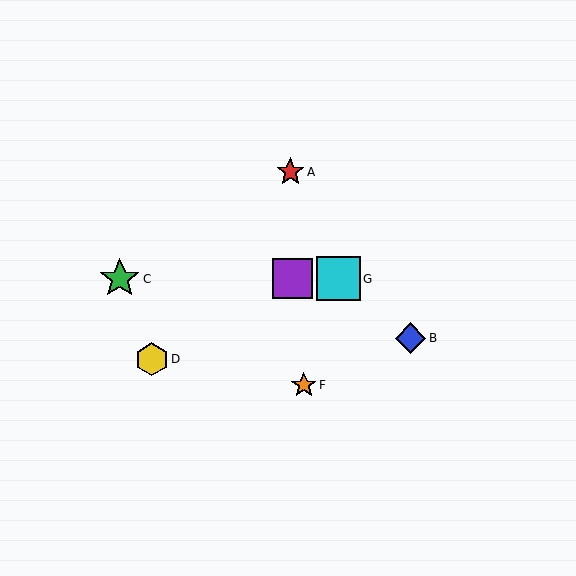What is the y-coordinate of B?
Object B is at y≈338.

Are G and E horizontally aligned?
Yes, both are at y≈279.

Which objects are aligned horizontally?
Objects C, E, G are aligned horizontally.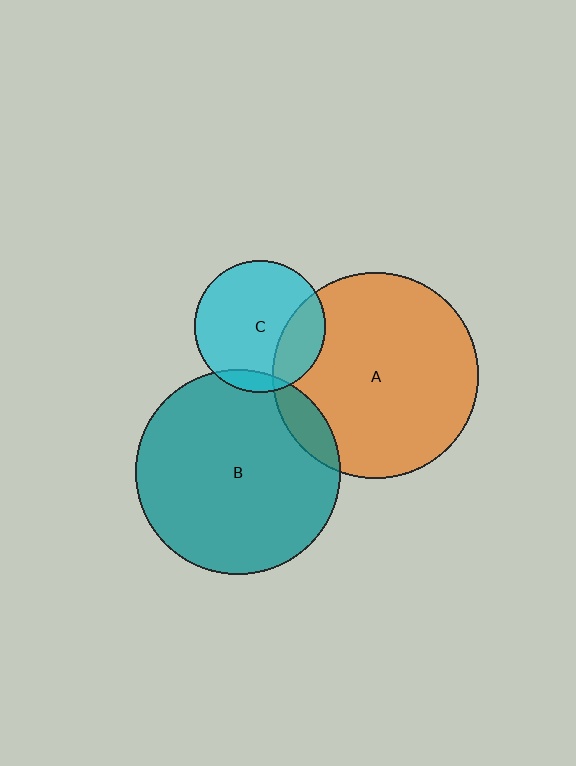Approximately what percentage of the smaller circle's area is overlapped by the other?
Approximately 25%.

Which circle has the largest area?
Circle A (orange).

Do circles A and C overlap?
Yes.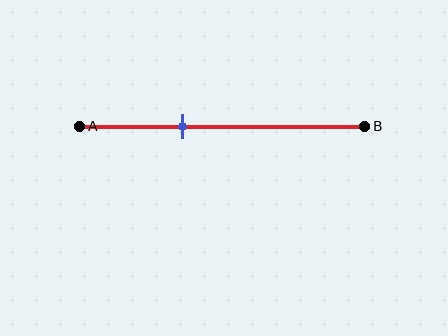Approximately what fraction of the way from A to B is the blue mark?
The blue mark is approximately 35% of the way from A to B.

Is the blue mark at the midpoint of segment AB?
No, the mark is at about 35% from A, not at the 50% midpoint.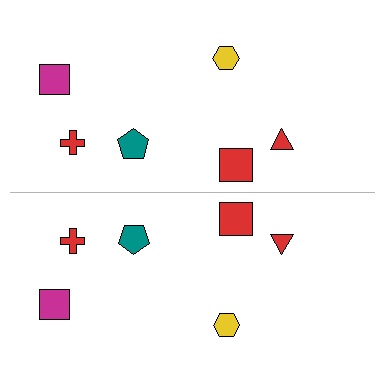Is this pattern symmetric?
Yes, this pattern has bilateral (reflection) symmetry.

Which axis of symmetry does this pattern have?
The pattern has a horizontal axis of symmetry running through the center of the image.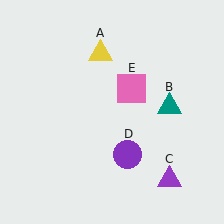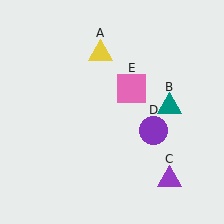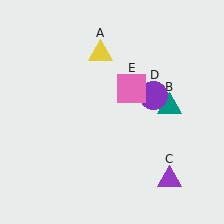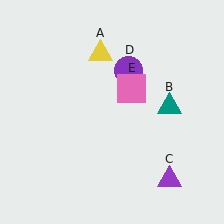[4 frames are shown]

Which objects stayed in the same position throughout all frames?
Yellow triangle (object A) and teal triangle (object B) and purple triangle (object C) and pink square (object E) remained stationary.